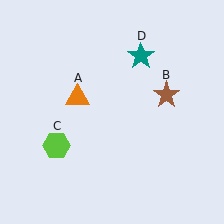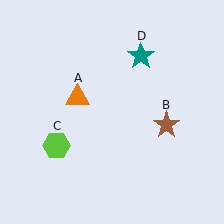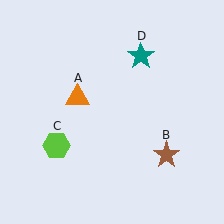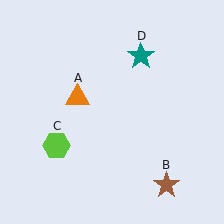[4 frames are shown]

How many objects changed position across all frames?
1 object changed position: brown star (object B).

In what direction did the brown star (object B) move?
The brown star (object B) moved down.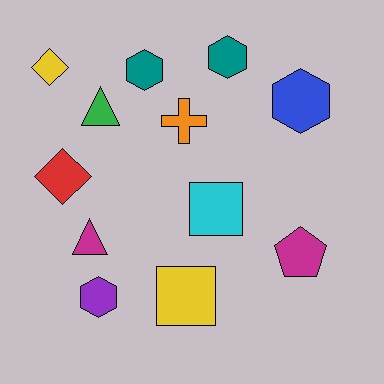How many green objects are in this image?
There is 1 green object.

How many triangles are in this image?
There are 2 triangles.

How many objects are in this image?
There are 12 objects.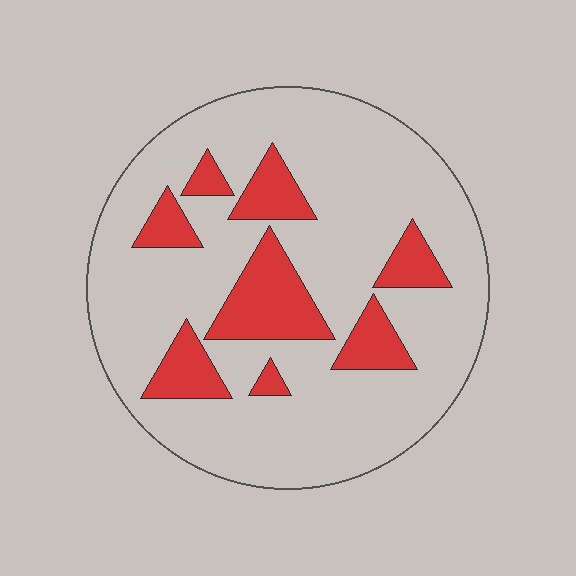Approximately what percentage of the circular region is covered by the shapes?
Approximately 20%.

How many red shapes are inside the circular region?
8.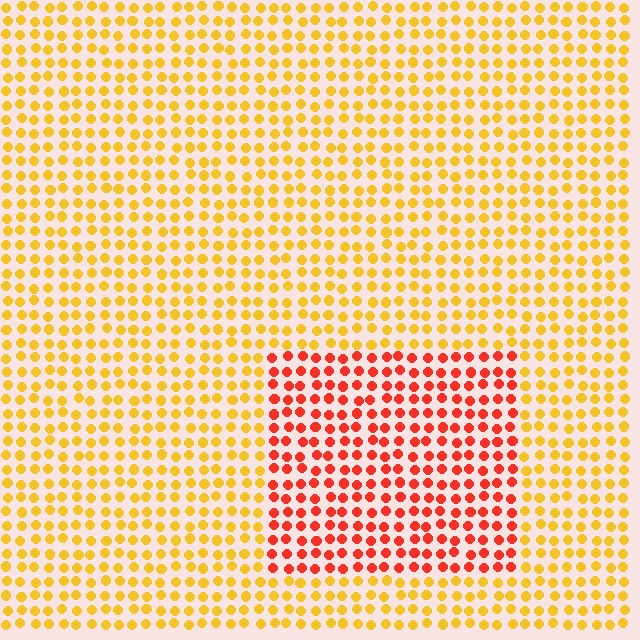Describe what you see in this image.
The image is filled with small yellow elements in a uniform arrangement. A rectangle-shaped region is visible where the elements are tinted to a slightly different hue, forming a subtle color boundary.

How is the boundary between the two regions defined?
The boundary is defined purely by a slight shift in hue (about 44 degrees). Spacing, size, and orientation are identical on both sides.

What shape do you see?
I see a rectangle.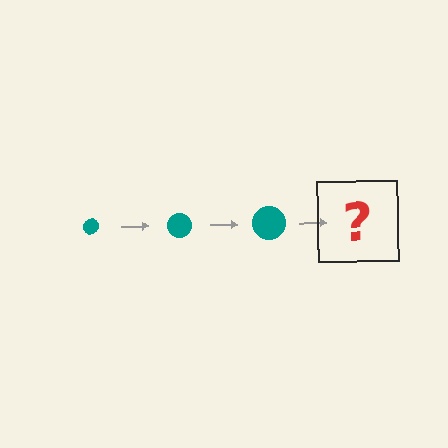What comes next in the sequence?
The next element should be a teal circle, larger than the previous one.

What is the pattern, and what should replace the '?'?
The pattern is that the circle gets progressively larger each step. The '?' should be a teal circle, larger than the previous one.